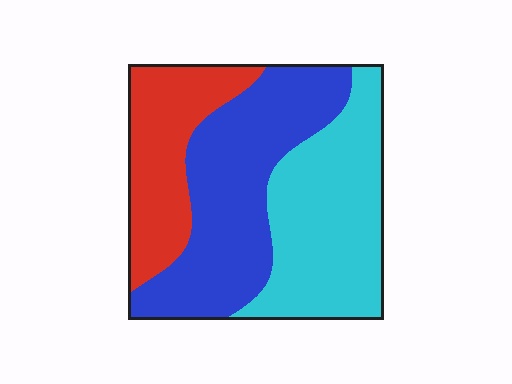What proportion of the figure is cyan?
Cyan covers roughly 35% of the figure.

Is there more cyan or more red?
Cyan.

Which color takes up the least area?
Red, at roughly 25%.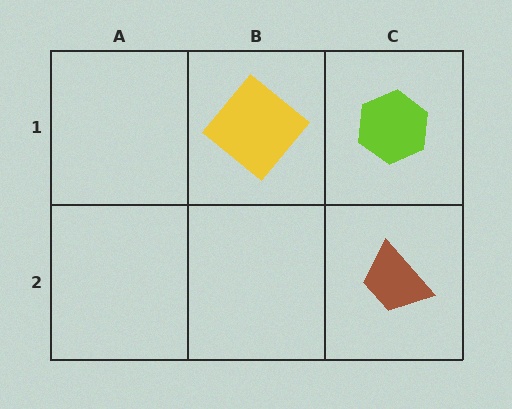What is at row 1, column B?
A yellow diamond.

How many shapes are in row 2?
1 shape.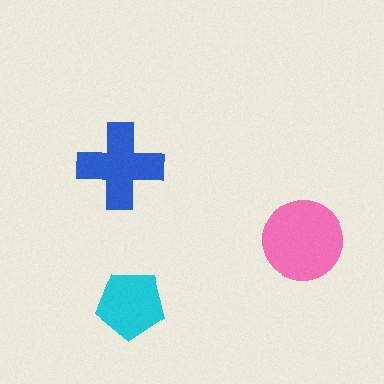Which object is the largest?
The pink circle.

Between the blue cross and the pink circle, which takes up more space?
The pink circle.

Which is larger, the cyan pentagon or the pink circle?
The pink circle.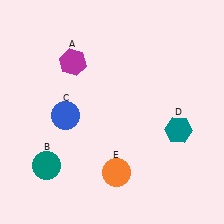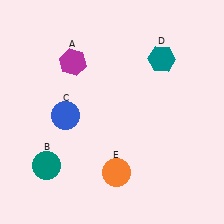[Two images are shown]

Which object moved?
The teal hexagon (D) moved up.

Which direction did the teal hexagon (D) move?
The teal hexagon (D) moved up.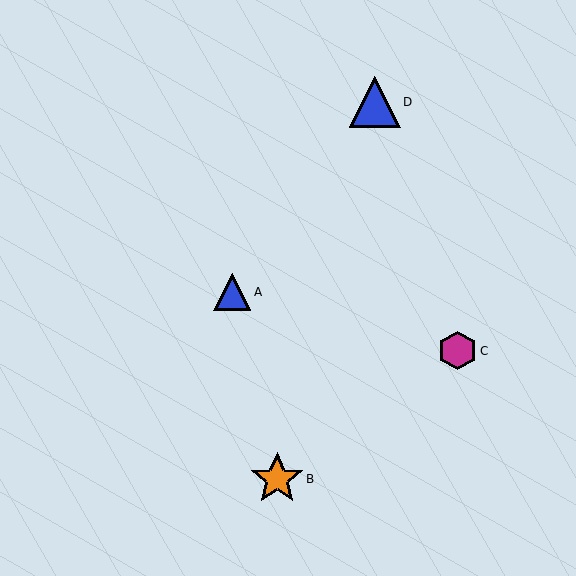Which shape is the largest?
The orange star (labeled B) is the largest.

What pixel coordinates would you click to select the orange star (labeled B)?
Click at (277, 479) to select the orange star B.